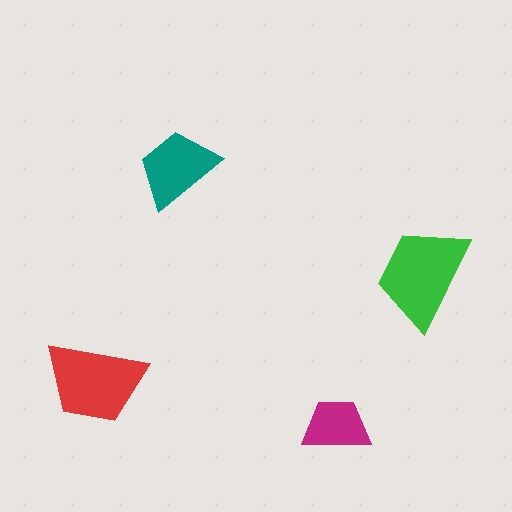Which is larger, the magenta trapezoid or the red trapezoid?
The red one.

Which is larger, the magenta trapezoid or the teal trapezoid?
The teal one.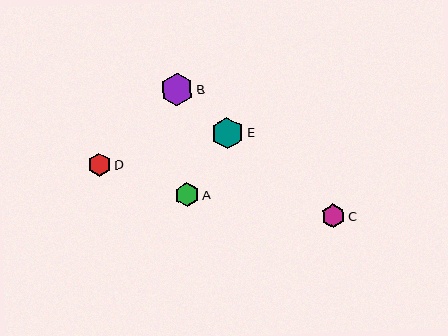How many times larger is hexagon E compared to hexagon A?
Hexagon E is approximately 1.3 times the size of hexagon A.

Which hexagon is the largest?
Hexagon B is the largest with a size of approximately 33 pixels.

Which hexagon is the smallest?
Hexagon D is the smallest with a size of approximately 23 pixels.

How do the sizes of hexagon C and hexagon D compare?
Hexagon C and hexagon D are approximately the same size.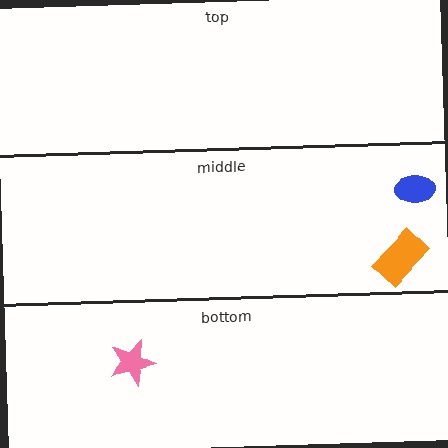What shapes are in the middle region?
The blue ellipse, the orange rectangle.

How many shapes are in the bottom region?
1.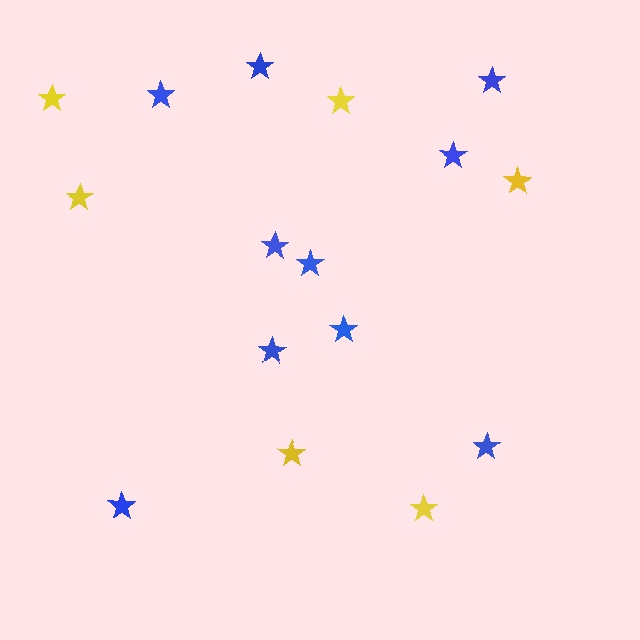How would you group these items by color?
There are 2 groups: one group of yellow stars (6) and one group of blue stars (10).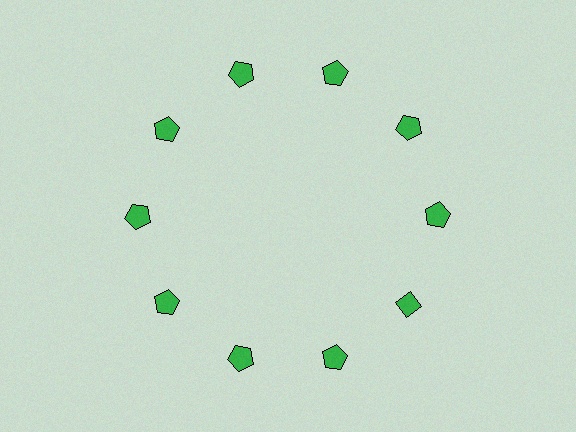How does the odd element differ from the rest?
It has a different shape: diamond instead of pentagon.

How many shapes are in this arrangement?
There are 10 shapes arranged in a ring pattern.